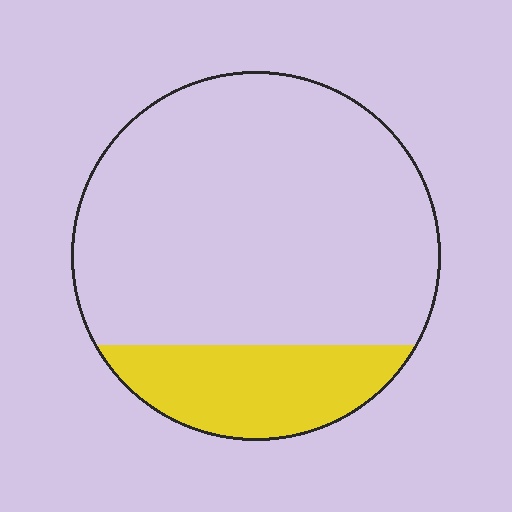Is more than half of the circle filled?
No.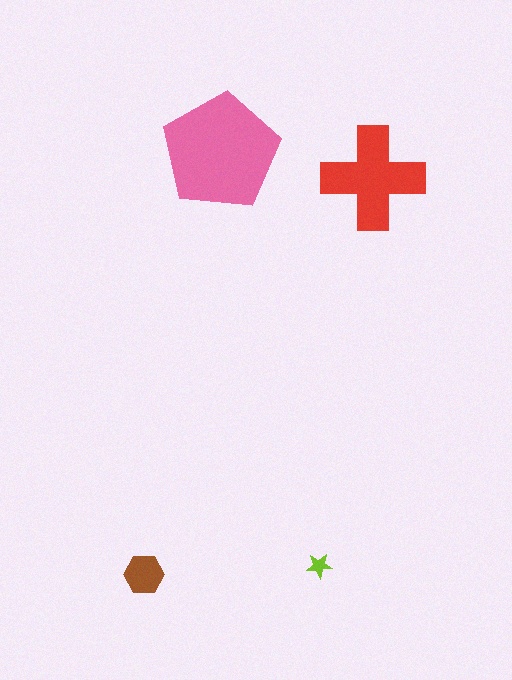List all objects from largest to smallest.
The pink pentagon, the red cross, the brown hexagon, the lime star.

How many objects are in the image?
There are 4 objects in the image.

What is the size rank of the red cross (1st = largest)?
2nd.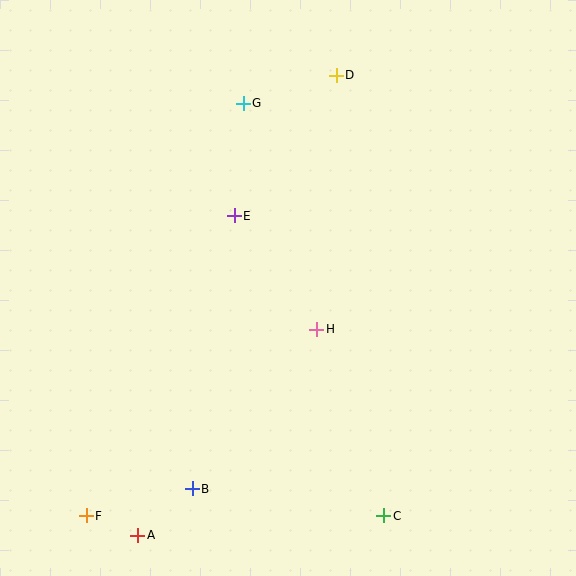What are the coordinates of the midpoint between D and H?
The midpoint between D and H is at (326, 202).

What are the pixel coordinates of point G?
Point G is at (243, 103).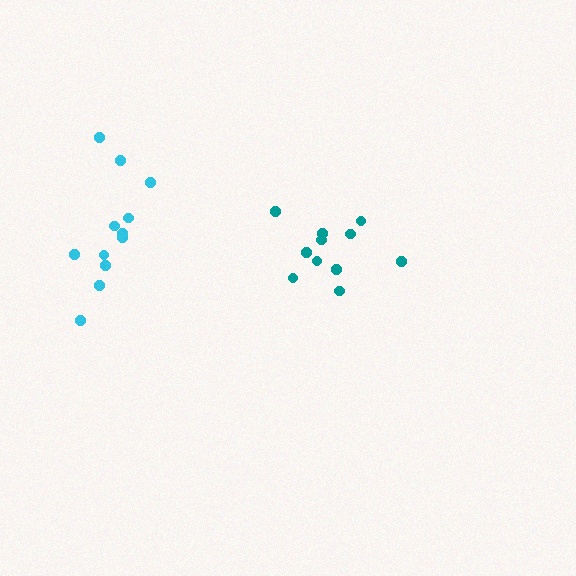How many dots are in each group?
Group 1: 12 dots, Group 2: 11 dots (23 total).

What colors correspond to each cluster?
The clusters are colored: cyan, teal.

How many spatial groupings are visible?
There are 2 spatial groupings.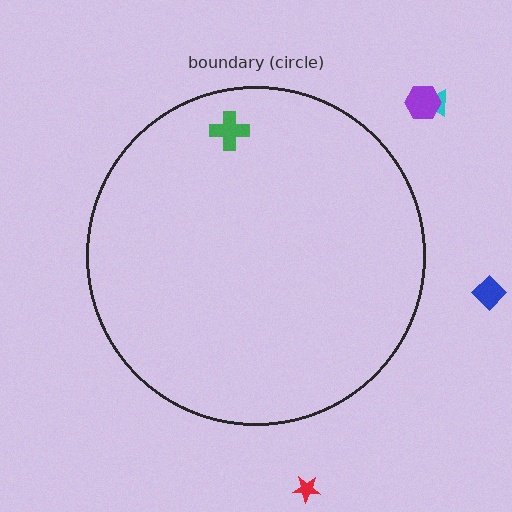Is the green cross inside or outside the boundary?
Inside.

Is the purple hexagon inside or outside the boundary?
Outside.